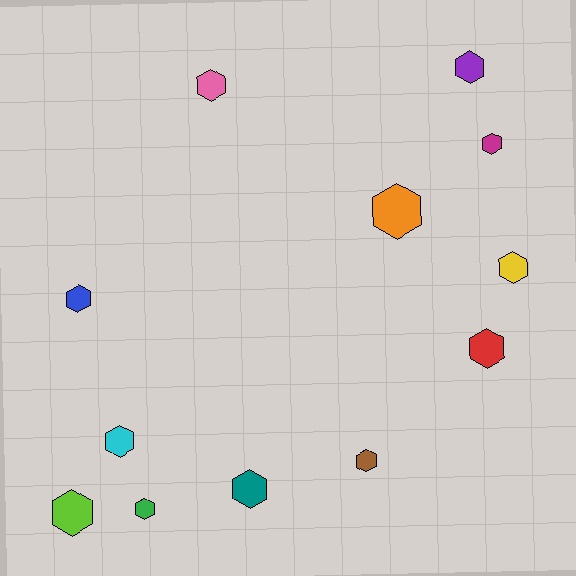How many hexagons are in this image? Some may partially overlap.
There are 12 hexagons.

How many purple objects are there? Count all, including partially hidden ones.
There is 1 purple object.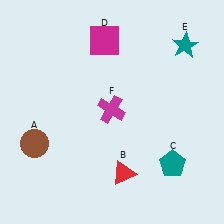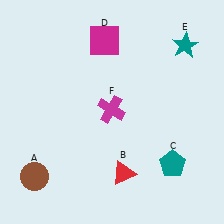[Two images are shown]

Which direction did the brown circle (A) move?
The brown circle (A) moved down.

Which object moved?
The brown circle (A) moved down.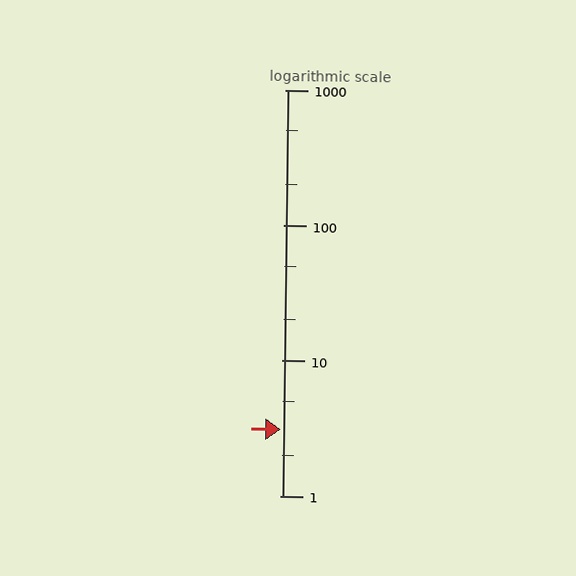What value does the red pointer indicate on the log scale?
The pointer indicates approximately 3.1.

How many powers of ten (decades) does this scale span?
The scale spans 3 decades, from 1 to 1000.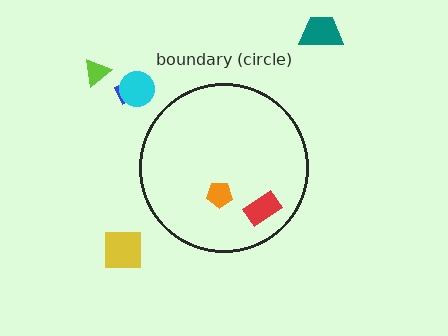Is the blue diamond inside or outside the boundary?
Outside.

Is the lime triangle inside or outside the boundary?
Outside.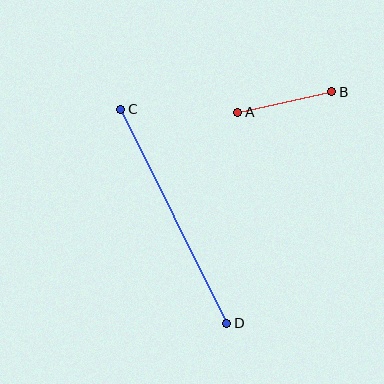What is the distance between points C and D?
The distance is approximately 239 pixels.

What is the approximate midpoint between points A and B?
The midpoint is at approximately (285, 102) pixels.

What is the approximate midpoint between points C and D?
The midpoint is at approximately (174, 216) pixels.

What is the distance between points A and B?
The distance is approximately 96 pixels.